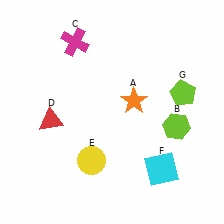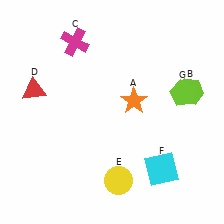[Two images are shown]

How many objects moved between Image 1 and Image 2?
3 objects moved between the two images.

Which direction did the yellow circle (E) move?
The yellow circle (E) moved right.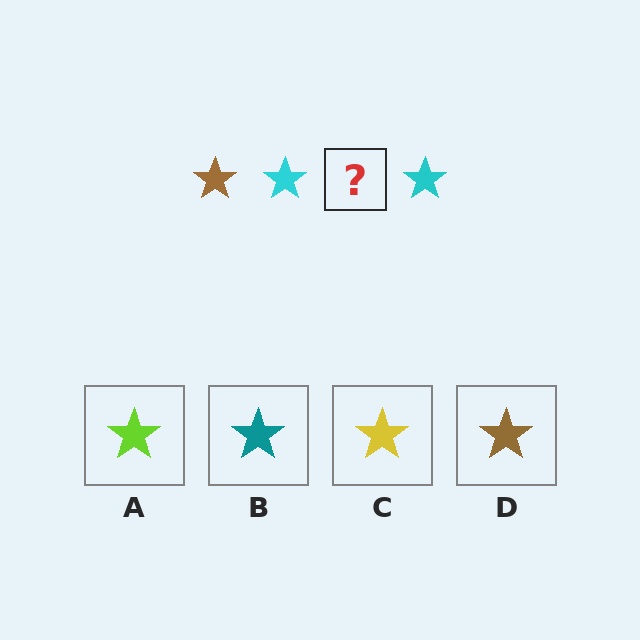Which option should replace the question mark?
Option D.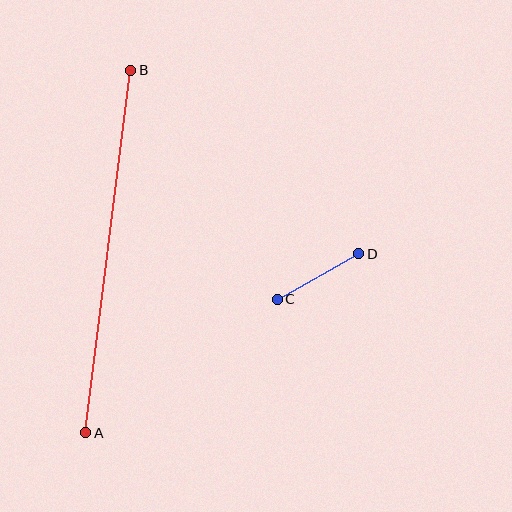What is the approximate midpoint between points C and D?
The midpoint is at approximately (318, 276) pixels.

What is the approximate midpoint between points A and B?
The midpoint is at approximately (108, 251) pixels.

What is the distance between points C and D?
The distance is approximately 93 pixels.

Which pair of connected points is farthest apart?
Points A and B are farthest apart.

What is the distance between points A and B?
The distance is approximately 365 pixels.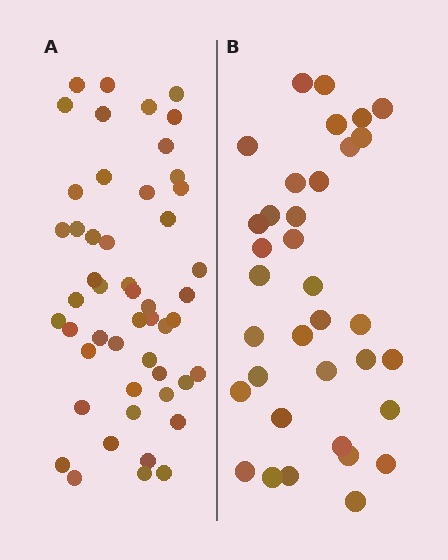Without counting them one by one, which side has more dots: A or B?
Region A (the left region) has more dots.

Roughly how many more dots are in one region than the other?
Region A has approximately 15 more dots than region B.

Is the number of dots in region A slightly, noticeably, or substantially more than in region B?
Region A has noticeably more, but not dramatically so. The ratio is roughly 1.4 to 1.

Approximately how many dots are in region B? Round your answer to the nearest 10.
About 40 dots. (The exact count is 35, which rounds to 40.)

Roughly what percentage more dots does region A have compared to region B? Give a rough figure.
About 45% more.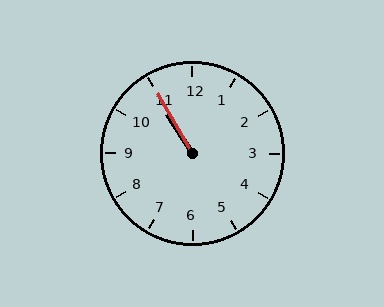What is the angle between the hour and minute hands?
Approximately 2 degrees.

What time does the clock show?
10:55.